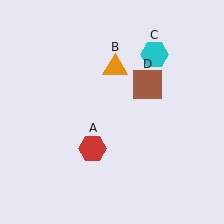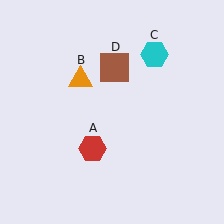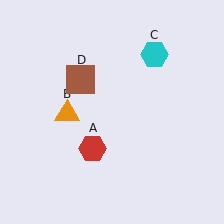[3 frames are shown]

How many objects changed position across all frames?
2 objects changed position: orange triangle (object B), brown square (object D).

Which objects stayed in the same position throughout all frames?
Red hexagon (object A) and cyan hexagon (object C) remained stationary.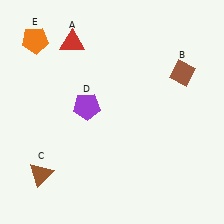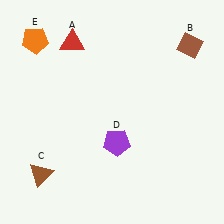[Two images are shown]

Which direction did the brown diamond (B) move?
The brown diamond (B) moved up.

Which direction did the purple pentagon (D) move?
The purple pentagon (D) moved down.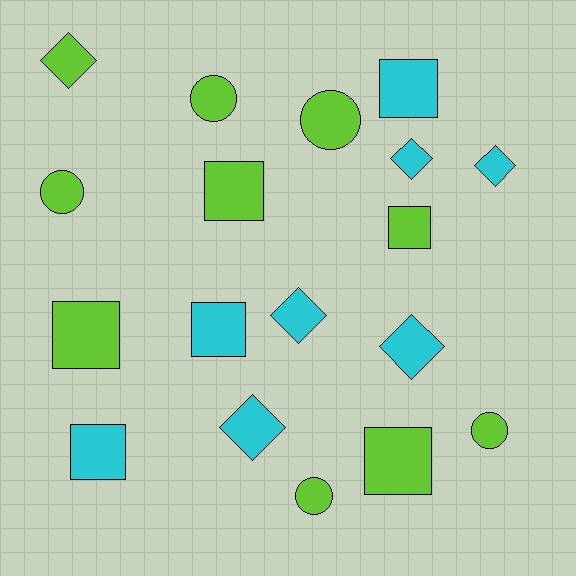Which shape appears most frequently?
Square, with 7 objects.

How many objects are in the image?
There are 18 objects.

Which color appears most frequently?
Lime, with 10 objects.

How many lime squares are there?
There are 4 lime squares.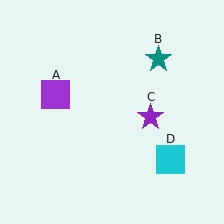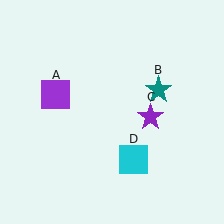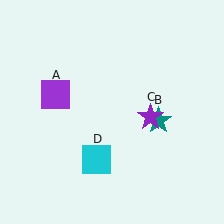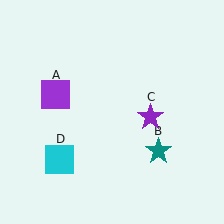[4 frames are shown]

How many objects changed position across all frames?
2 objects changed position: teal star (object B), cyan square (object D).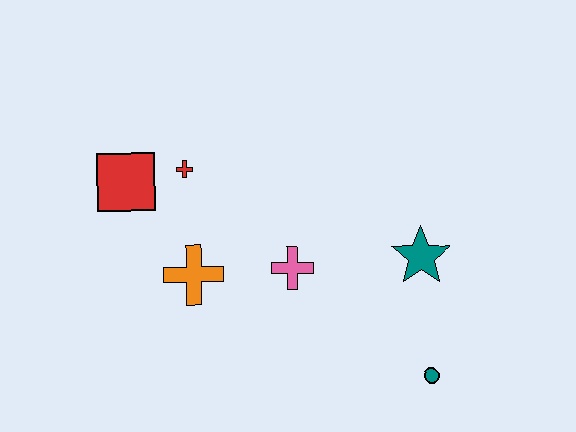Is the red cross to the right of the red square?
Yes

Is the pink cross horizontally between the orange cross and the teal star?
Yes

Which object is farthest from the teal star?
The red square is farthest from the teal star.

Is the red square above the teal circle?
Yes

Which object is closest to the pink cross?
The orange cross is closest to the pink cross.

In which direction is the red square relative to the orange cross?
The red square is above the orange cross.